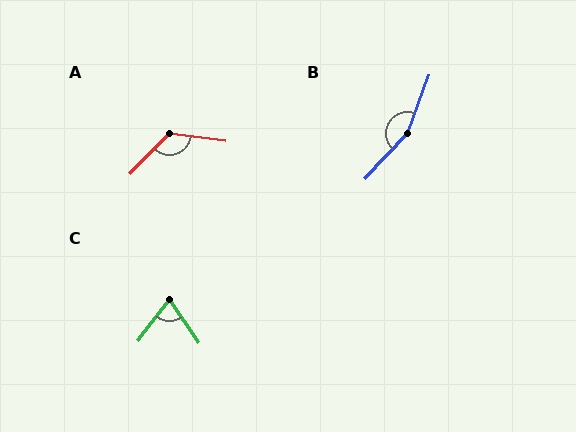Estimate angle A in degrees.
Approximately 126 degrees.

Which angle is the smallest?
C, at approximately 72 degrees.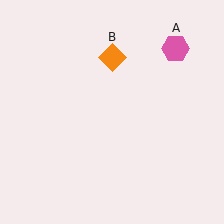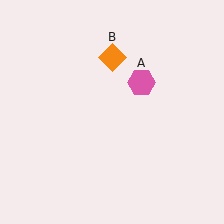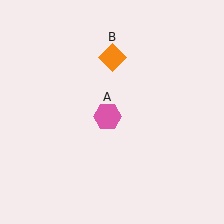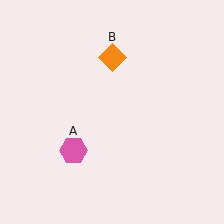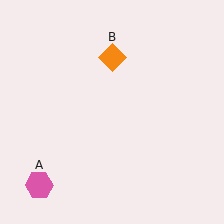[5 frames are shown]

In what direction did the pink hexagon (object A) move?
The pink hexagon (object A) moved down and to the left.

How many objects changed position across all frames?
1 object changed position: pink hexagon (object A).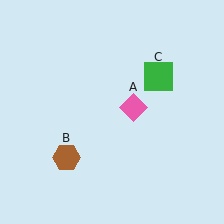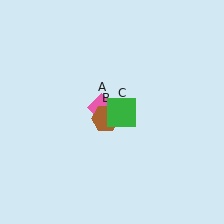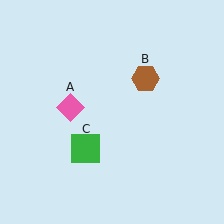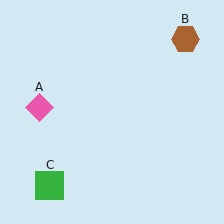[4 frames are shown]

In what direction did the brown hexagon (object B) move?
The brown hexagon (object B) moved up and to the right.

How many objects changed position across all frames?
3 objects changed position: pink diamond (object A), brown hexagon (object B), green square (object C).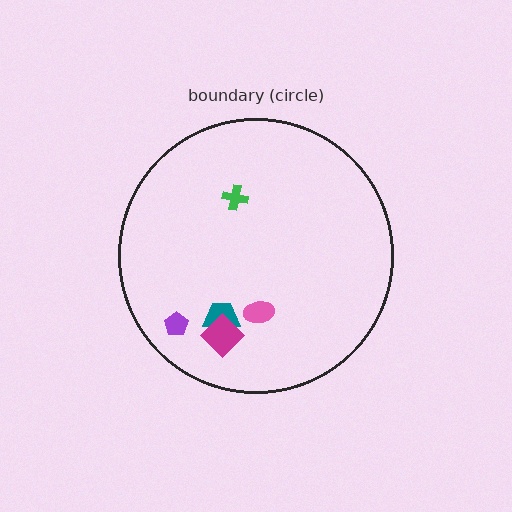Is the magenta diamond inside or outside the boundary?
Inside.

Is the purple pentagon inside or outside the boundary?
Inside.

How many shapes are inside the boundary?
5 inside, 0 outside.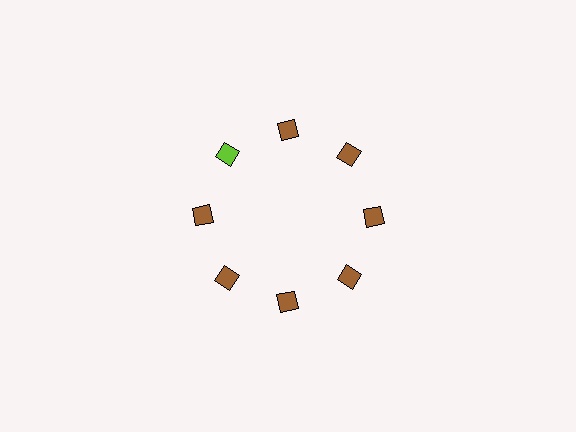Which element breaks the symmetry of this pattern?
The lime diamond at roughly the 10 o'clock position breaks the symmetry. All other shapes are brown diamonds.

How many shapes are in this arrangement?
There are 8 shapes arranged in a ring pattern.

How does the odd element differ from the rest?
It has a different color: lime instead of brown.